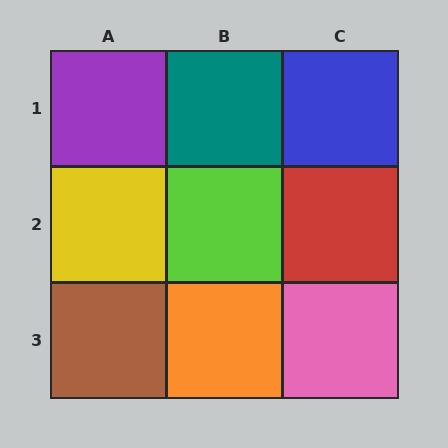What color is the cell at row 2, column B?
Lime.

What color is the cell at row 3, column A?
Brown.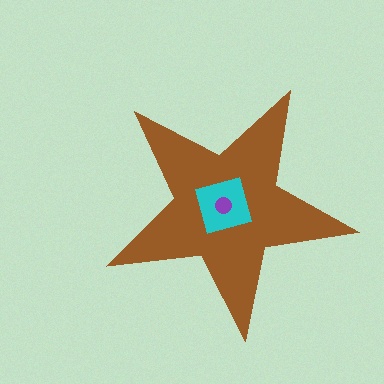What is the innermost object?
The purple circle.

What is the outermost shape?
The brown star.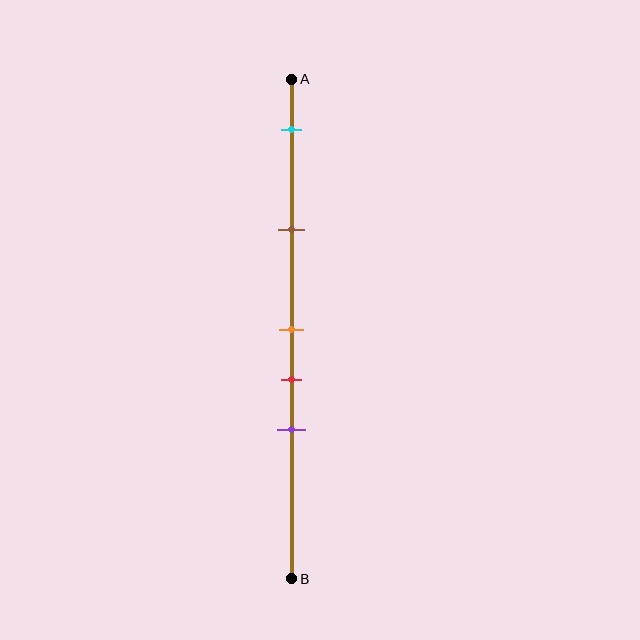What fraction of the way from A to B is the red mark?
The red mark is approximately 60% (0.6) of the way from A to B.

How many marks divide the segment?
There are 5 marks dividing the segment.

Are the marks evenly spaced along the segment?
No, the marks are not evenly spaced.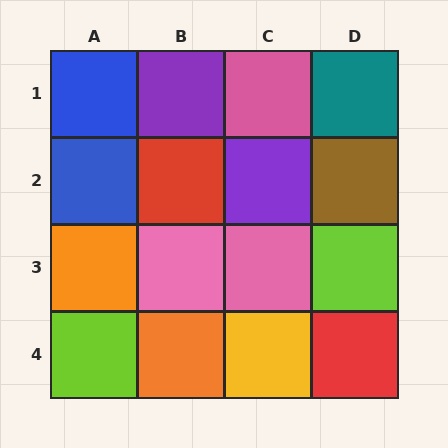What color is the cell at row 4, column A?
Lime.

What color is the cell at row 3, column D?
Lime.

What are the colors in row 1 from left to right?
Blue, purple, pink, teal.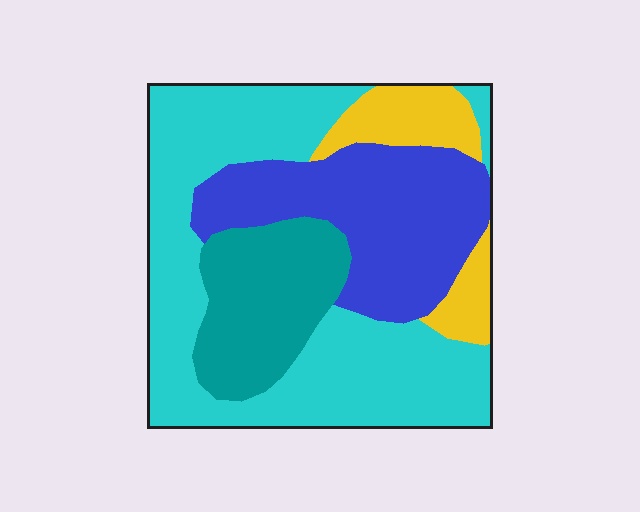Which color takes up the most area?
Cyan, at roughly 45%.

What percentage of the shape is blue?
Blue takes up about one quarter (1/4) of the shape.